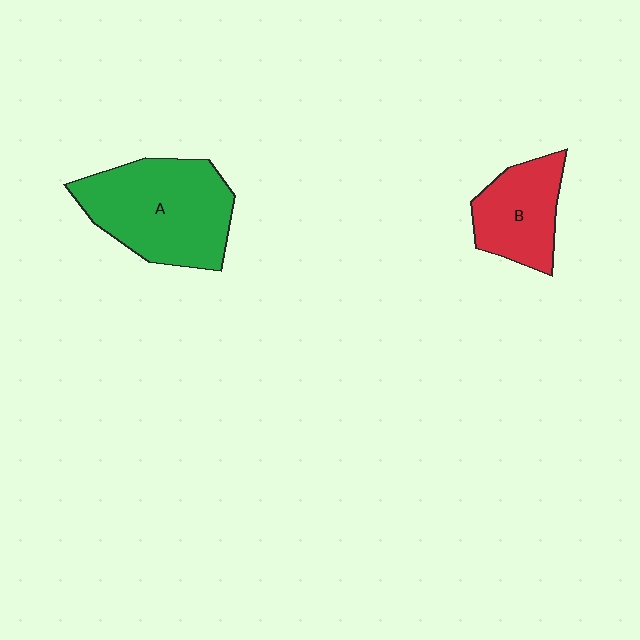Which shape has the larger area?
Shape A (green).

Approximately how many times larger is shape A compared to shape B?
Approximately 1.7 times.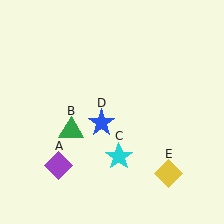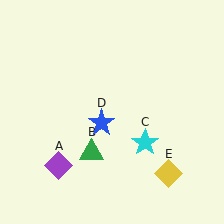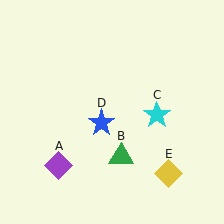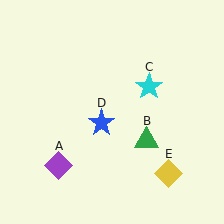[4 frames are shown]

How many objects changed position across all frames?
2 objects changed position: green triangle (object B), cyan star (object C).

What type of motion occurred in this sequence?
The green triangle (object B), cyan star (object C) rotated counterclockwise around the center of the scene.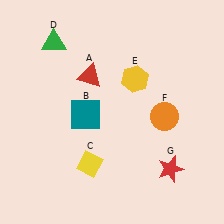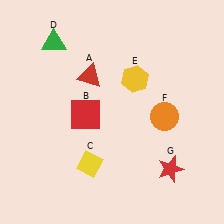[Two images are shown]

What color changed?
The square (B) changed from teal in Image 1 to red in Image 2.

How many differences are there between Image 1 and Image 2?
There is 1 difference between the two images.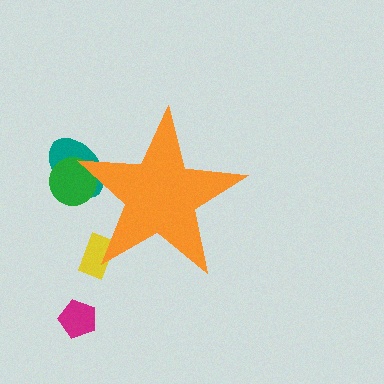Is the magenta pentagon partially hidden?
No, the magenta pentagon is fully visible.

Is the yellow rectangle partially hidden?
Yes, the yellow rectangle is partially hidden behind the orange star.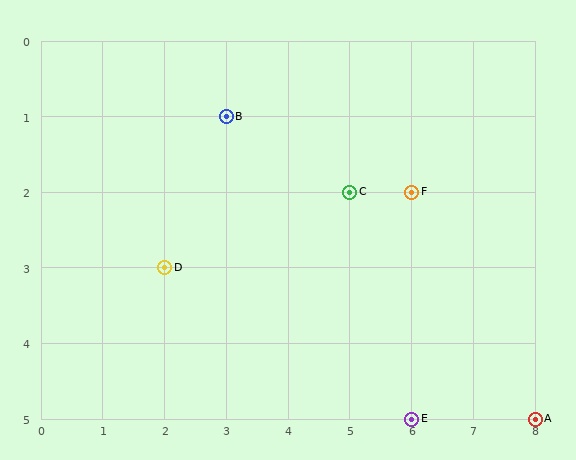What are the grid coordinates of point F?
Point F is at grid coordinates (6, 2).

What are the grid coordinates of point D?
Point D is at grid coordinates (2, 3).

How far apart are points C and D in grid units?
Points C and D are 3 columns and 1 row apart (about 3.2 grid units diagonally).